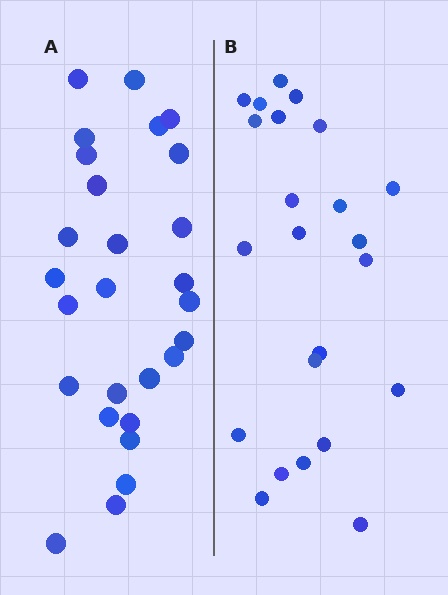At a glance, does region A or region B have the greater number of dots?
Region A (the left region) has more dots.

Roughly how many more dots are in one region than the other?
Region A has about 4 more dots than region B.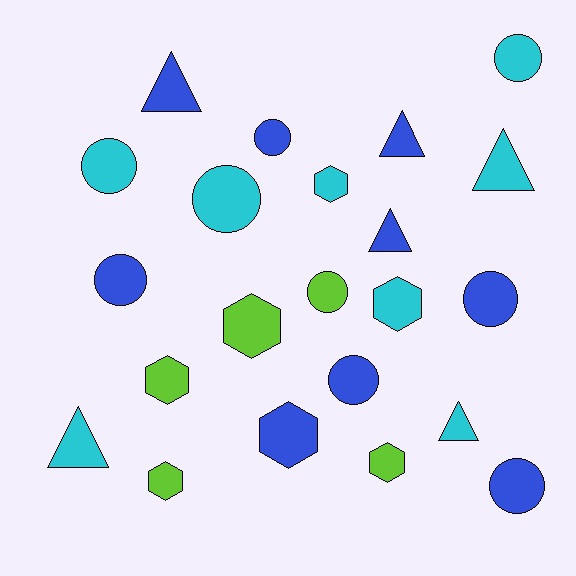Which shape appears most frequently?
Circle, with 9 objects.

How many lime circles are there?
There is 1 lime circle.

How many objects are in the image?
There are 22 objects.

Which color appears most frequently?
Blue, with 9 objects.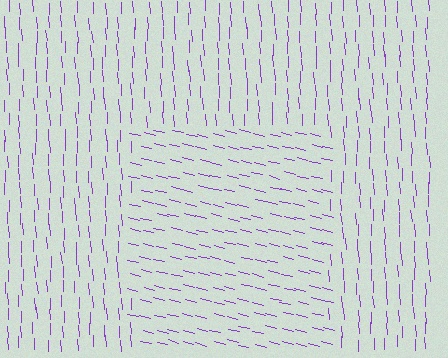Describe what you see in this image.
The image is filled with small purple line segments. A rectangle region in the image has lines oriented differently from the surrounding lines, creating a visible texture boundary.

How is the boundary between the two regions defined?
The boundary is defined purely by a change in line orientation (approximately 73 degrees difference). All lines are the same color and thickness.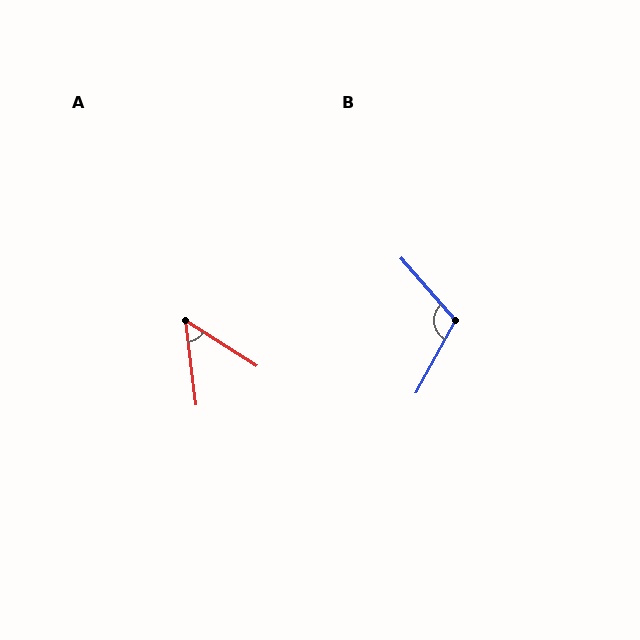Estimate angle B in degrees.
Approximately 110 degrees.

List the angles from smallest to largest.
A (50°), B (110°).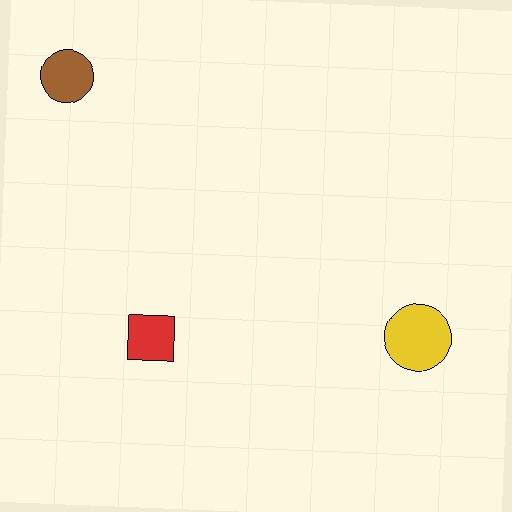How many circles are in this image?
There are 2 circles.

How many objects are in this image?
There are 3 objects.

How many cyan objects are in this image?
There are no cyan objects.